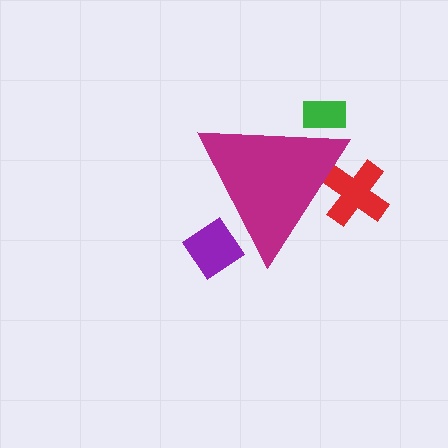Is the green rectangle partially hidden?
Yes, the green rectangle is partially hidden behind the magenta triangle.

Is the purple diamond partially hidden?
Yes, the purple diamond is partially hidden behind the magenta triangle.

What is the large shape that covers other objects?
A magenta triangle.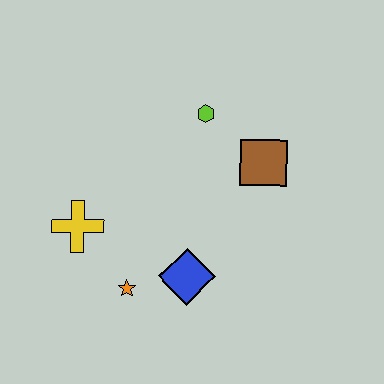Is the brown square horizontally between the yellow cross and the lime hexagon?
No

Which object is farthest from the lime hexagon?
The orange star is farthest from the lime hexagon.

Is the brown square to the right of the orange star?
Yes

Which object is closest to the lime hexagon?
The brown square is closest to the lime hexagon.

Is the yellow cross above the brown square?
No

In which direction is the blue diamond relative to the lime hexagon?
The blue diamond is below the lime hexagon.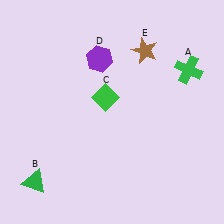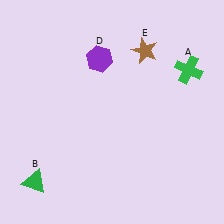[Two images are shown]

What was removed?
The green diamond (C) was removed in Image 2.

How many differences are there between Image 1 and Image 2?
There is 1 difference between the two images.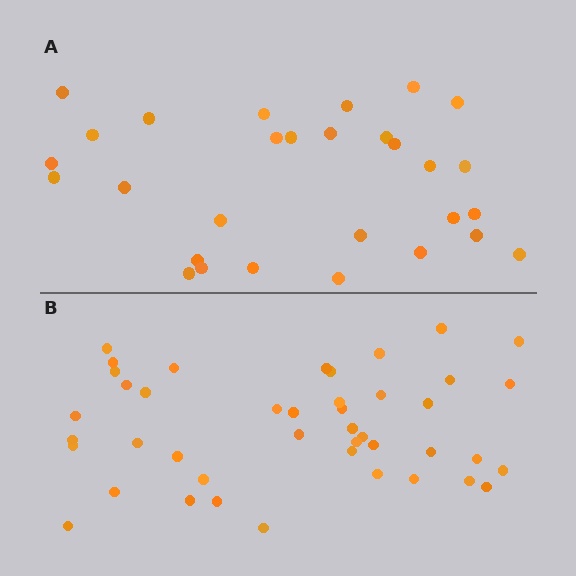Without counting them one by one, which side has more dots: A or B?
Region B (the bottom region) has more dots.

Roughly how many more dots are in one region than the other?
Region B has approximately 15 more dots than region A.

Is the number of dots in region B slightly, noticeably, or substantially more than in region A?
Region B has substantially more. The ratio is roughly 1.5 to 1.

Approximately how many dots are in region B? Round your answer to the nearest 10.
About 40 dots. (The exact count is 43, which rounds to 40.)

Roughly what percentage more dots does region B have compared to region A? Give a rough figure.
About 50% more.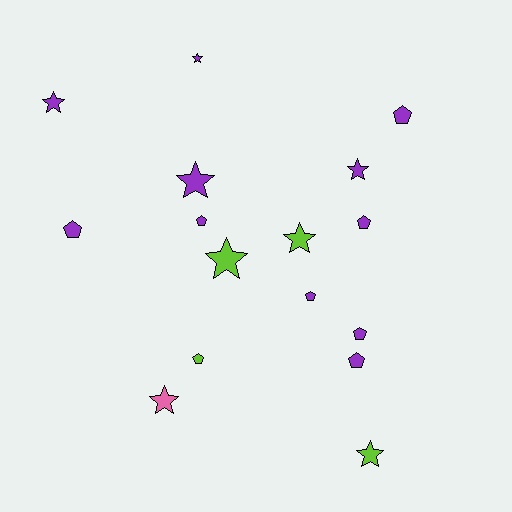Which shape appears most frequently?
Star, with 8 objects.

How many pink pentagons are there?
There are no pink pentagons.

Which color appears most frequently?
Purple, with 11 objects.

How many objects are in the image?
There are 16 objects.